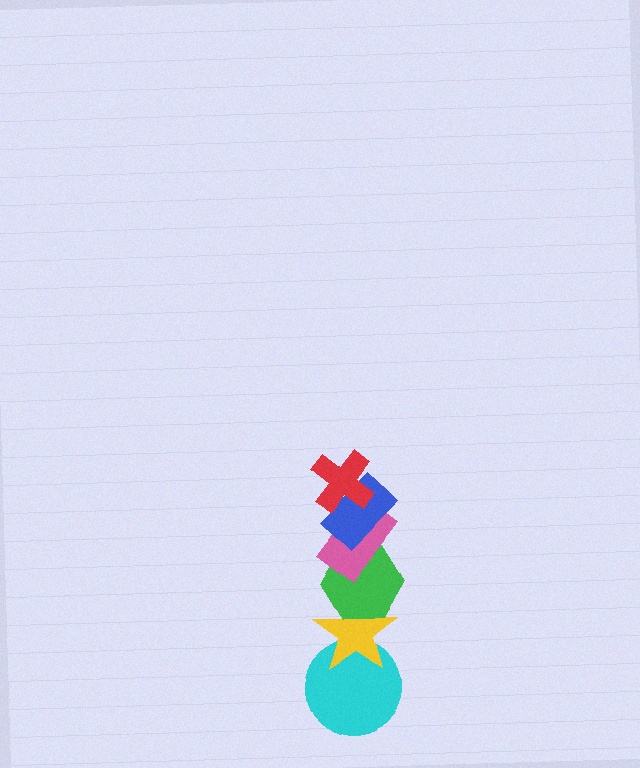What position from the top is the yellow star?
The yellow star is 5th from the top.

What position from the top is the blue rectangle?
The blue rectangle is 2nd from the top.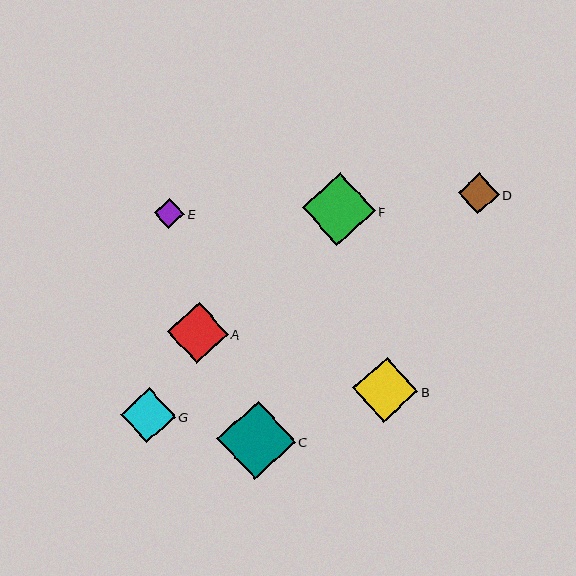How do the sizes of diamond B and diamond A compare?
Diamond B and diamond A are approximately the same size.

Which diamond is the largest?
Diamond C is the largest with a size of approximately 78 pixels.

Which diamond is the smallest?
Diamond E is the smallest with a size of approximately 30 pixels.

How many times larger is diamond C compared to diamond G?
Diamond C is approximately 1.4 times the size of diamond G.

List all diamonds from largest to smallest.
From largest to smallest: C, F, B, A, G, D, E.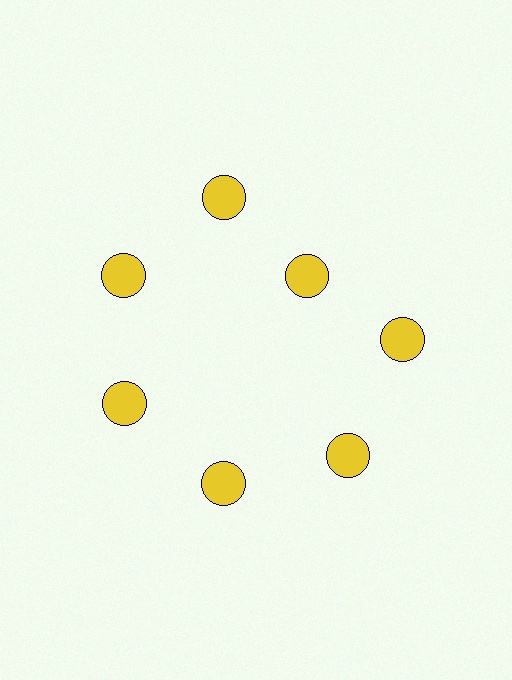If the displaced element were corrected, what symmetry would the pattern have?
It would have 7-fold rotational symmetry — the pattern would map onto itself every 51 degrees.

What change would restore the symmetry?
The symmetry would be restored by moving it outward, back onto the ring so that all 7 circles sit at equal angles and equal distance from the center.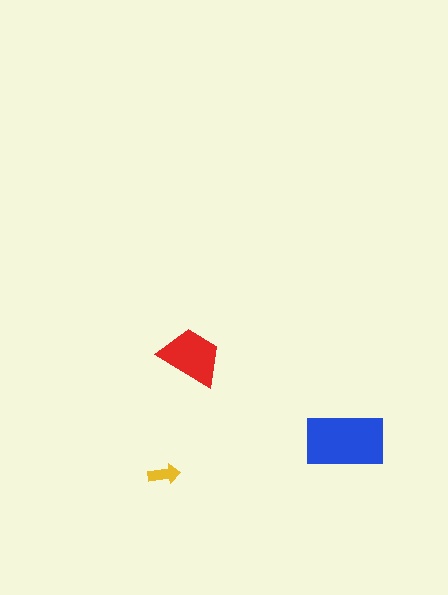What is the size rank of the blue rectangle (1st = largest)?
1st.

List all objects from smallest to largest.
The yellow arrow, the red trapezoid, the blue rectangle.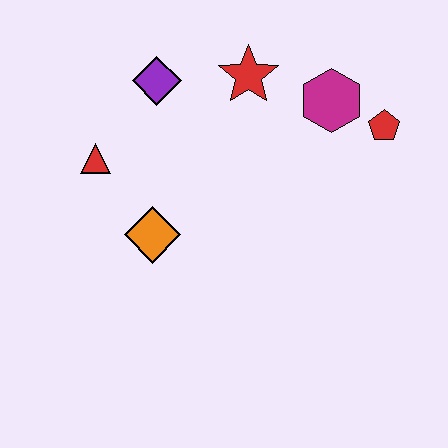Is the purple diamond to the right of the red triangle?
Yes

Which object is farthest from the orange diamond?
The red pentagon is farthest from the orange diamond.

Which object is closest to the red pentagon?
The magenta hexagon is closest to the red pentagon.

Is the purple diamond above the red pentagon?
Yes